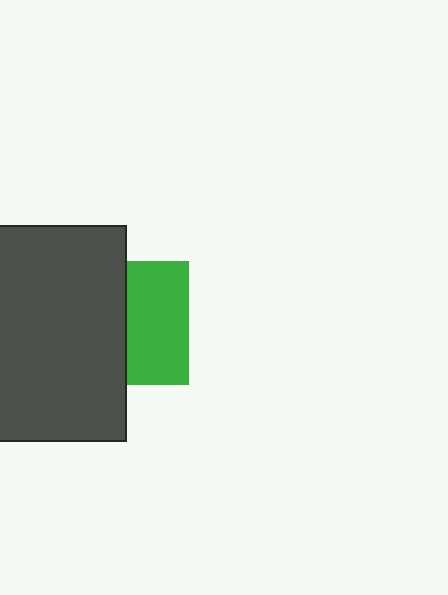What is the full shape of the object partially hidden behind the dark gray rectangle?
The partially hidden object is a green square.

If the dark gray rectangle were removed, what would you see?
You would see the complete green square.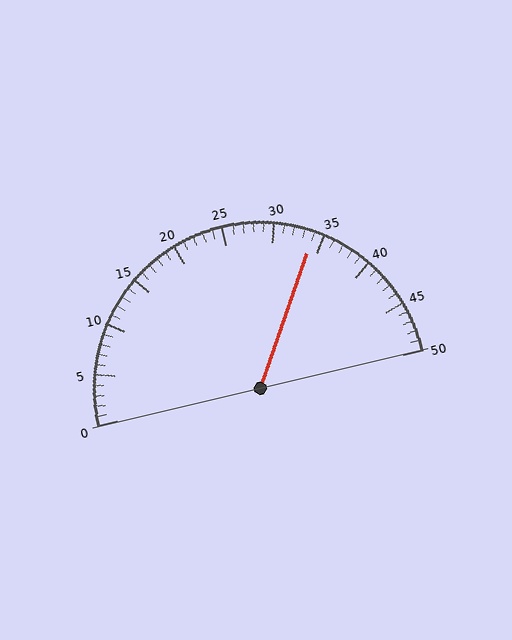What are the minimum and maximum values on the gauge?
The gauge ranges from 0 to 50.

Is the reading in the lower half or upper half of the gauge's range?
The reading is in the upper half of the range (0 to 50).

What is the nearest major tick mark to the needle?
The nearest major tick mark is 35.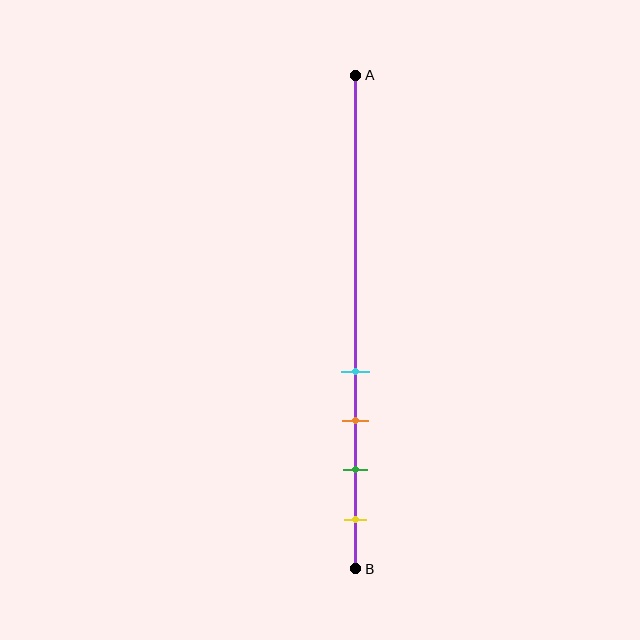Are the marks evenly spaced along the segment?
Yes, the marks are approximately evenly spaced.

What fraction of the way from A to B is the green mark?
The green mark is approximately 80% (0.8) of the way from A to B.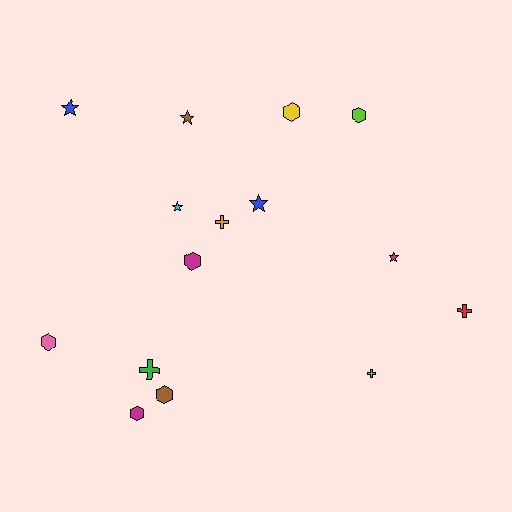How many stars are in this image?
There are 5 stars.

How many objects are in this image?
There are 15 objects.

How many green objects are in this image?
There is 1 green object.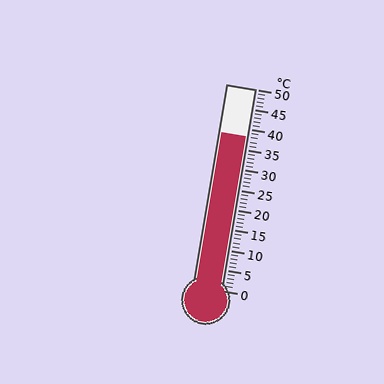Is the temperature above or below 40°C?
The temperature is below 40°C.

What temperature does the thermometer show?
The thermometer shows approximately 38°C.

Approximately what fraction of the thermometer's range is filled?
The thermometer is filled to approximately 75% of its range.